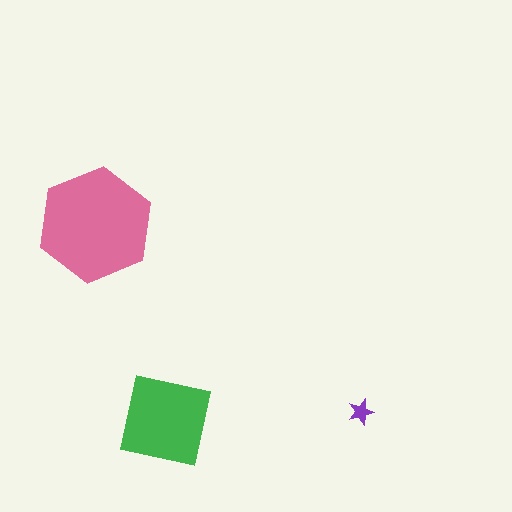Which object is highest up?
The pink hexagon is topmost.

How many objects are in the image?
There are 3 objects in the image.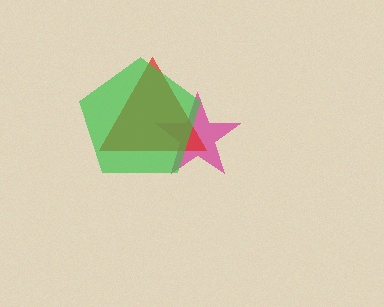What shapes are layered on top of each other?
The layered shapes are: a magenta star, a red triangle, a green pentagon.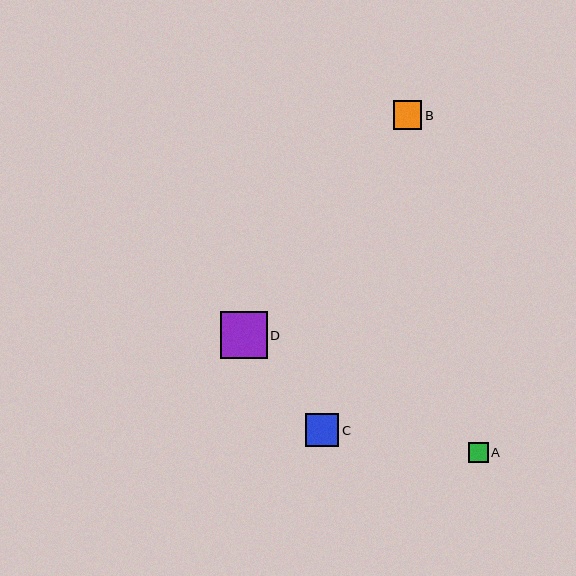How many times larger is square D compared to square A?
Square D is approximately 2.4 times the size of square A.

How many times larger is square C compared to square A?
Square C is approximately 1.7 times the size of square A.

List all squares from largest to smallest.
From largest to smallest: D, C, B, A.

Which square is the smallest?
Square A is the smallest with a size of approximately 19 pixels.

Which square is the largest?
Square D is the largest with a size of approximately 47 pixels.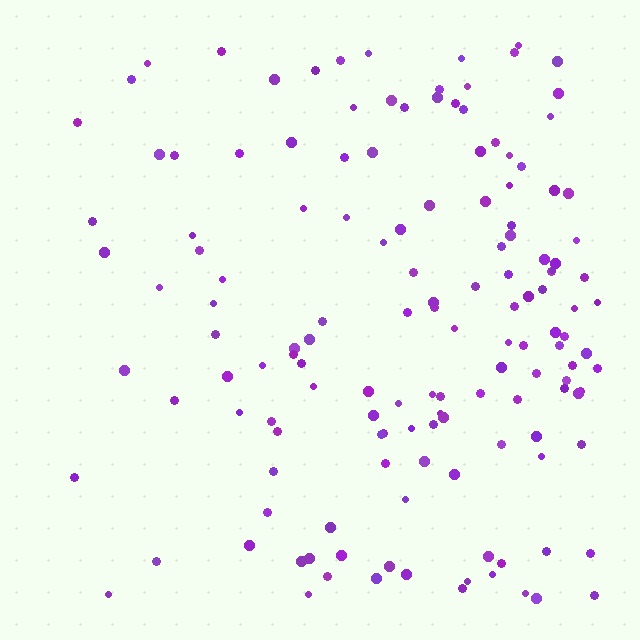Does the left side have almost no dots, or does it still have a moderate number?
Still a moderate number, just noticeably fewer than the right.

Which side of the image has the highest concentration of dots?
The right.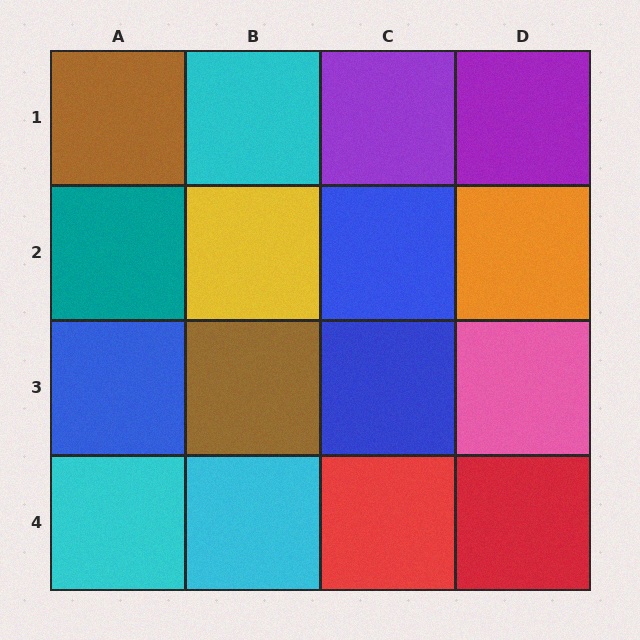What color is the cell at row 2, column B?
Yellow.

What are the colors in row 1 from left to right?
Brown, cyan, purple, purple.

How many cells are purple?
2 cells are purple.